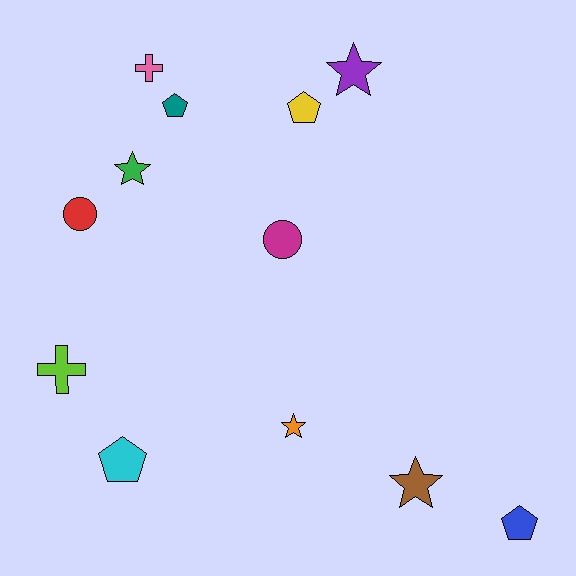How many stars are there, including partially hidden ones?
There are 4 stars.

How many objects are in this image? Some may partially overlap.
There are 12 objects.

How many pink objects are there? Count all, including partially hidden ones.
There is 1 pink object.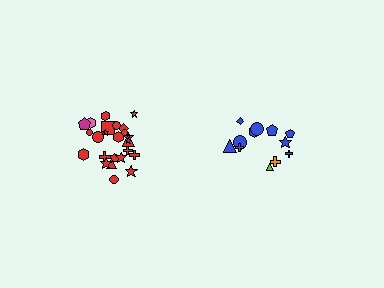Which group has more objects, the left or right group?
The left group.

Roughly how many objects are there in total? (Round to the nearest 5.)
Roughly 35 objects in total.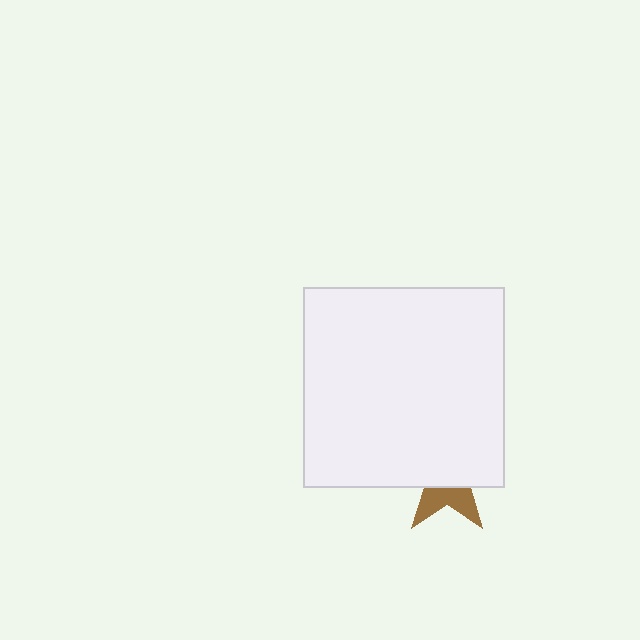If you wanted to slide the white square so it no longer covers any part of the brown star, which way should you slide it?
Slide it up — that is the most direct way to separate the two shapes.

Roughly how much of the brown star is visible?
A small part of it is visible (roughly 37%).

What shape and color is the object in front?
The object in front is a white square.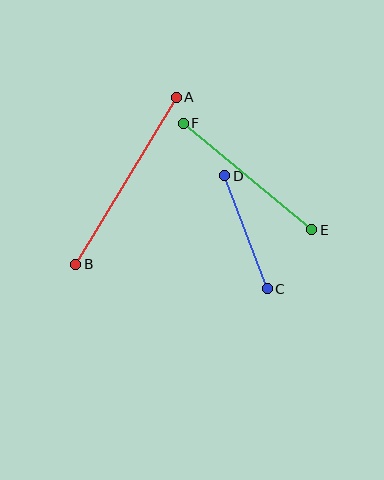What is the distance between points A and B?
The distance is approximately 195 pixels.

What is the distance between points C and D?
The distance is approximately 121 pixels.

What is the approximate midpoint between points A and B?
The midpoint is at approximately (126, 181) pixels.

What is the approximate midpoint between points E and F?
The midpoint is at approximately (247, 176) pixels.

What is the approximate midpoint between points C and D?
The midpoint is at approximately (246, 232) pixels.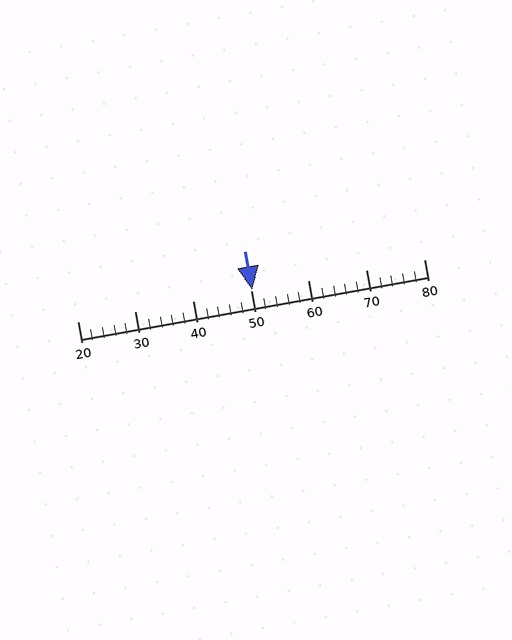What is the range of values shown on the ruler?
The ruler shows values from 20 to 80.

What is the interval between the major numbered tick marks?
The major tick marks are spaced 10 units apart.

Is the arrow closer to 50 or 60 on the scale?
The arrow is closer to 50.